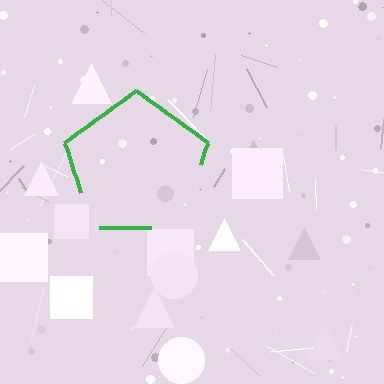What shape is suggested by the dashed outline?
The dashed outline suggests a pentagon.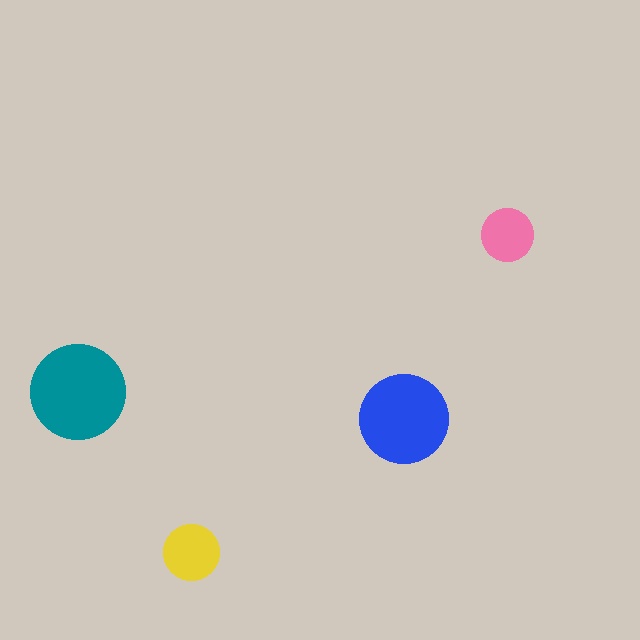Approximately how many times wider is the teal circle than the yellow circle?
About 1.5 times wider.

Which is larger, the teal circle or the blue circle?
The teal one.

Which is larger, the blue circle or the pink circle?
The blue one.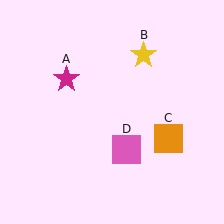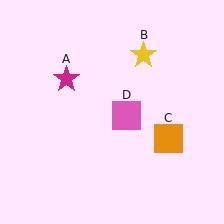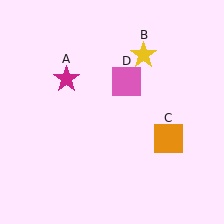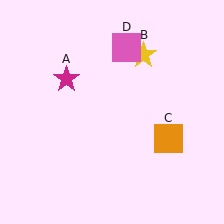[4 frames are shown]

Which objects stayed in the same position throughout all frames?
Magenta star (object A) and yellow star (object B) and orange square (object C) remained stationary.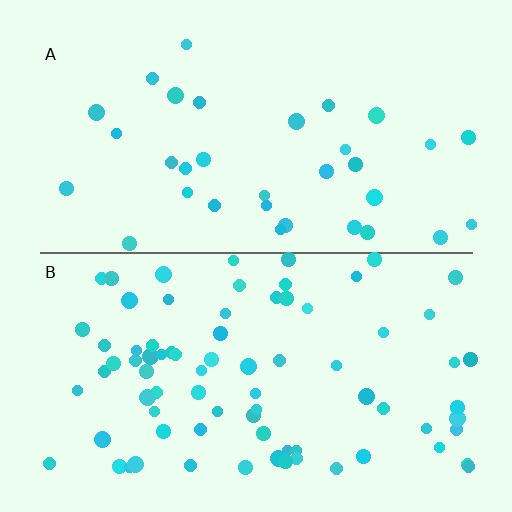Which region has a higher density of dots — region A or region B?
B (the bottom).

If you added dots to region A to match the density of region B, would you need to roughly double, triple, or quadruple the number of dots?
Approximately double.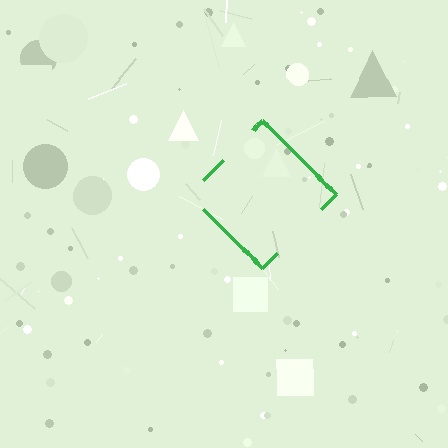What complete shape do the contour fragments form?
The contour fragments form a diamond.